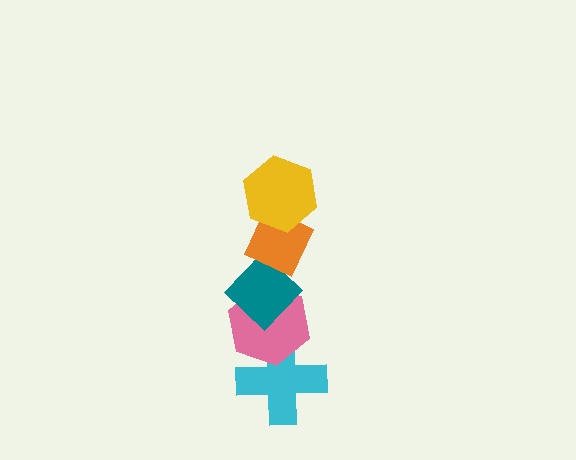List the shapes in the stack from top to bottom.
From top to bottom: the yellow hexagon, the orange diamond, the teal diamond, the pink hexagon, the cyan cross.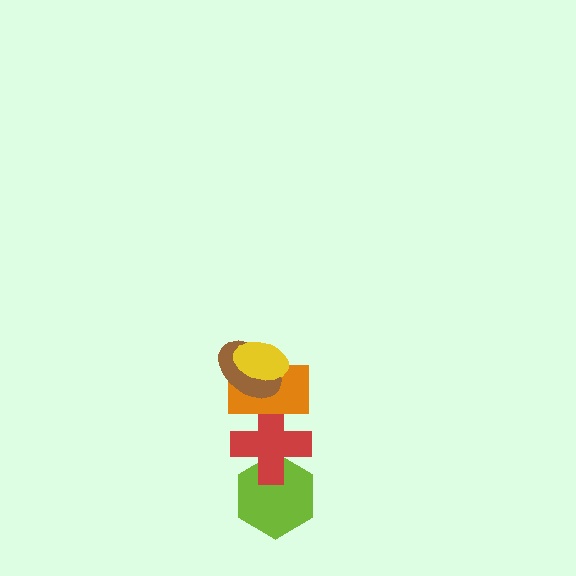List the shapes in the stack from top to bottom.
From top to bottom: the yellow ellipse, the brown ellipse, the orange rectangle, the red cross, the lime hexagon.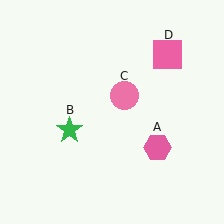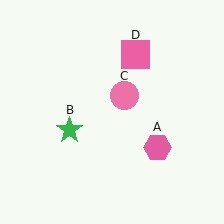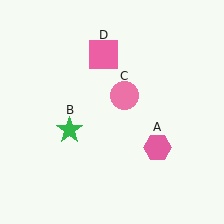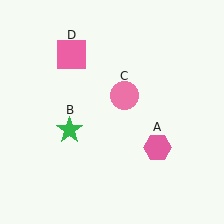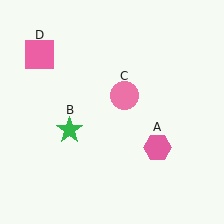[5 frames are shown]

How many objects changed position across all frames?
1 object changed position: pink square (object D).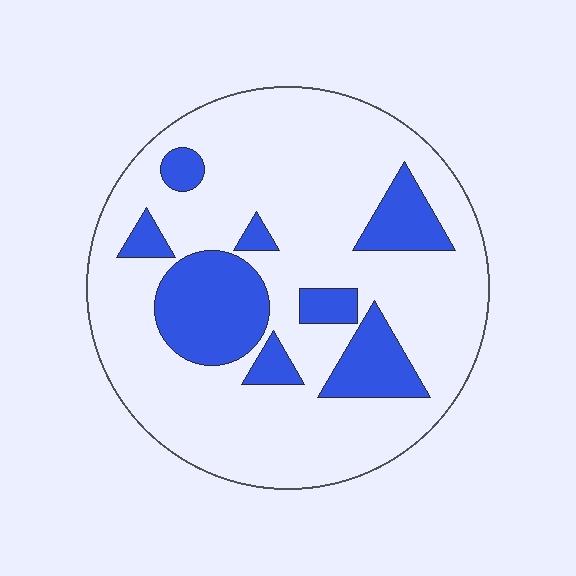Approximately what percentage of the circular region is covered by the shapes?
Approximately 25%.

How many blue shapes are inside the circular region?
8.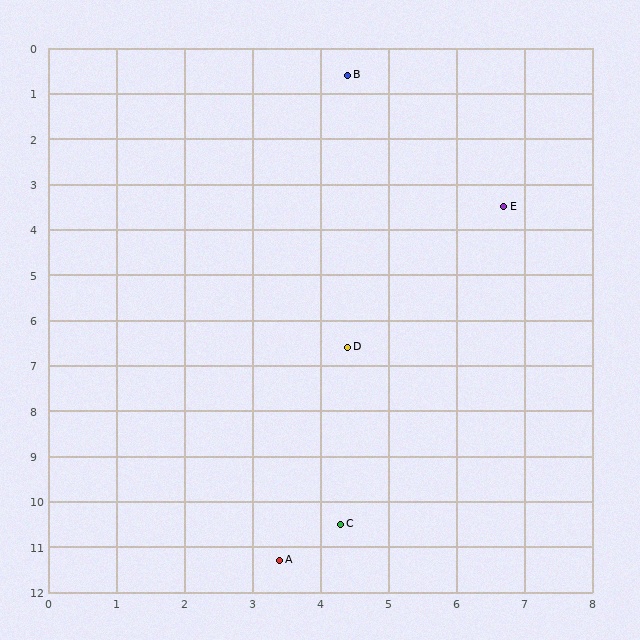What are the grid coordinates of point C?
Point C is at approximately (4.3, 10.5).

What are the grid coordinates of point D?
Point D is at approximately (4.4, 6.6).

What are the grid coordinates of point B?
Point B is at approximately (4.4, 0.6).